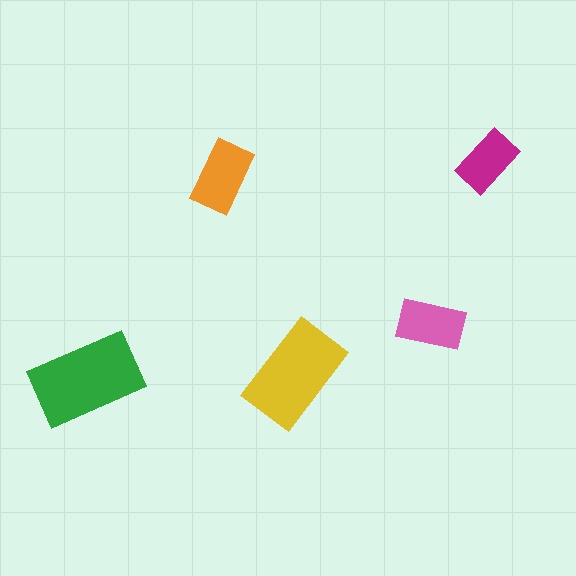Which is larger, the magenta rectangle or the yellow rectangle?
The yellow one.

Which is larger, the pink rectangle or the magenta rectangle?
The pink one.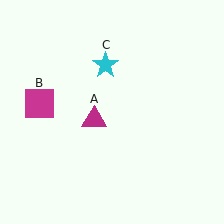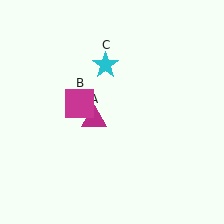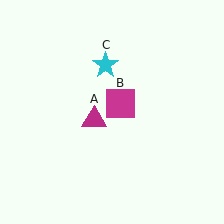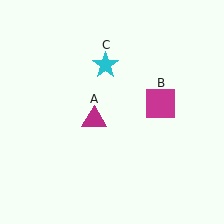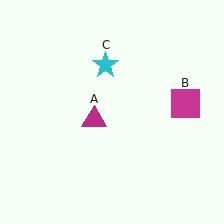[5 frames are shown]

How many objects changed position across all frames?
1 object changed position: magenta square (object B).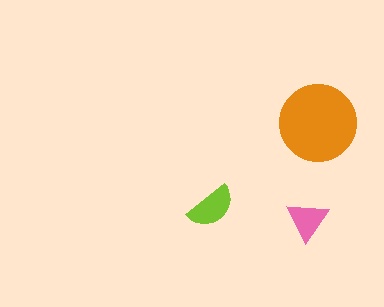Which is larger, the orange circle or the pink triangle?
The orange circle.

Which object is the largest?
The orange circle.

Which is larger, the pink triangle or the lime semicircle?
The lime semicircle.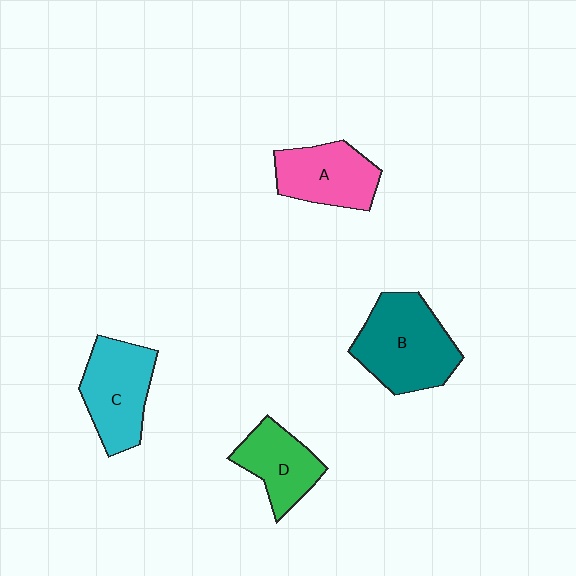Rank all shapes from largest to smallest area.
From largest to smallest: B (teal), C (cyan), A (pink), D (green).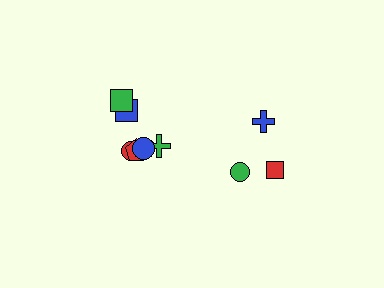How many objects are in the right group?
There are 3 objects.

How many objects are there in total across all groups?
There are 10 objects.